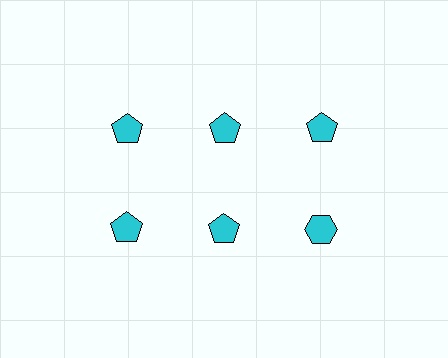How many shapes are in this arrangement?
There are 6 shapes arranged in a grid pattern.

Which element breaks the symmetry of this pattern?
The cyan hexagon in the second row, center column breaks the symmetry. All other shapes are cyan pentagons.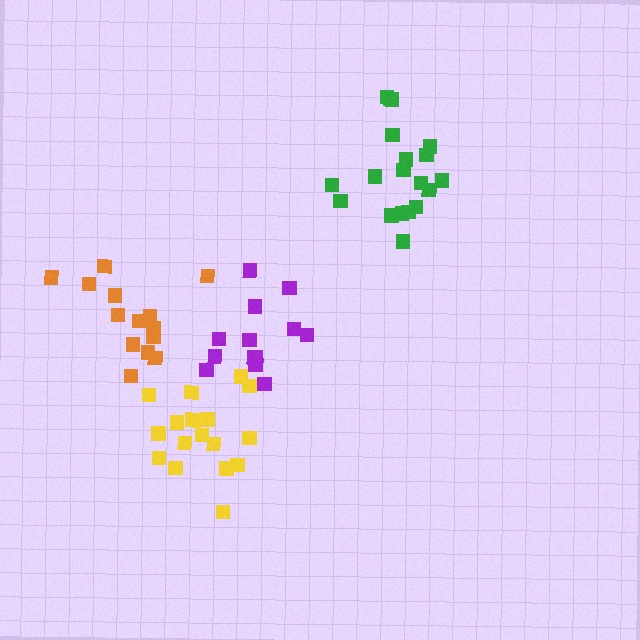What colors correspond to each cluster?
The clusters are colored: purple, yellow, green, orange.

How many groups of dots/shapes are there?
There are 4 groups.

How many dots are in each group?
Group 1: 13 dots, Group 2: 17 dots, Group 3: 19 dots, Group 4: 14 dots (63 total).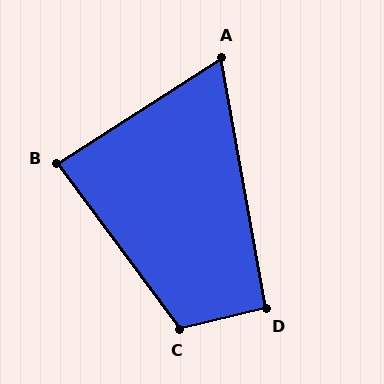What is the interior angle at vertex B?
Approximately 87 degrees (approximately right).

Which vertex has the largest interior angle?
C, at approximately 113 degrees.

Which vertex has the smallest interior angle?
A, at approximately 67 degrees.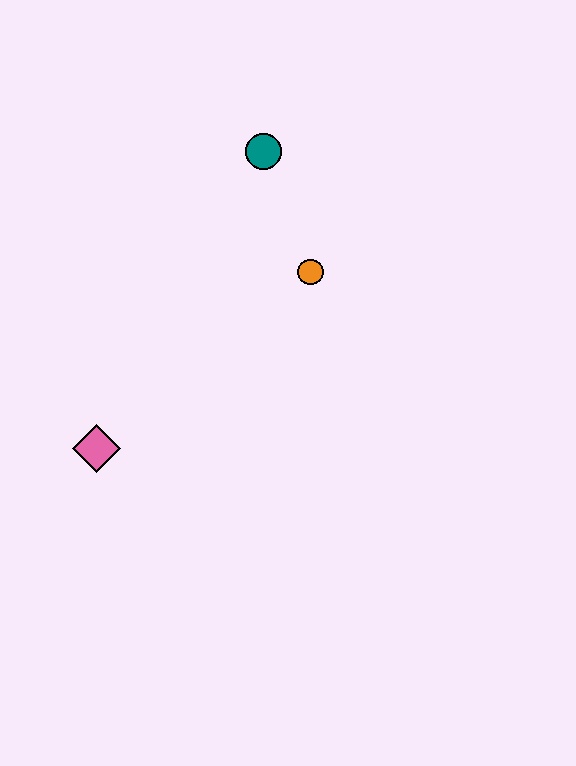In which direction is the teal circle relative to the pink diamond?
The teal circle is above the pink diamond.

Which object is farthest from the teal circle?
The pink diamond is farthest from the teal circle.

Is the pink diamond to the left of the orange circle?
Yes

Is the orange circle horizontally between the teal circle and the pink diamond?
No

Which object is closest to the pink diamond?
The orange circle is closest to the pink diamond.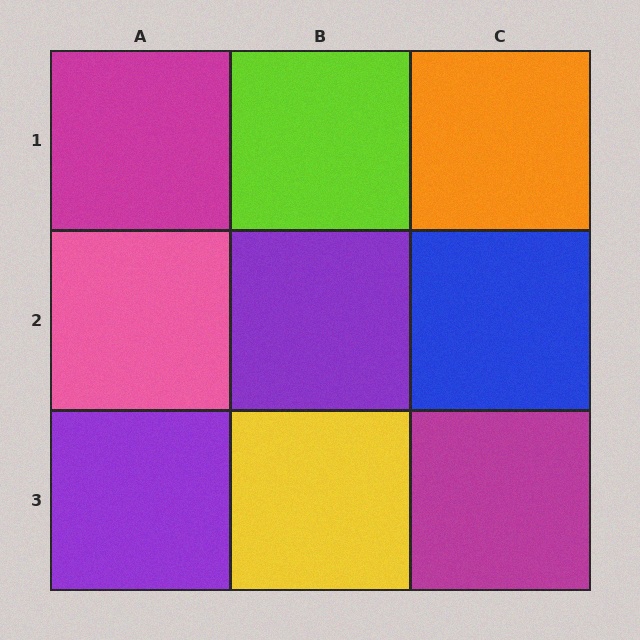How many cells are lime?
1 cell is lime.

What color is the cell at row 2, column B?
Purple.